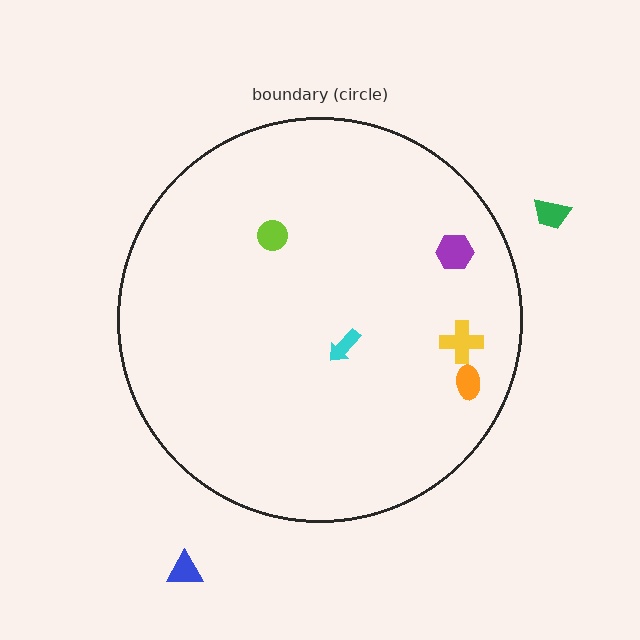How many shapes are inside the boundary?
5 inside, 2 outside.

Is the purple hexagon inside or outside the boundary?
Inside.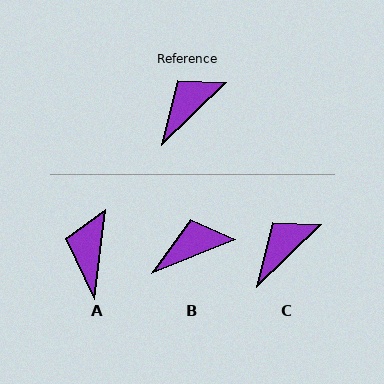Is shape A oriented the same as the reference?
No, it is off by about 39 degrees.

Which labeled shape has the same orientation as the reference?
C.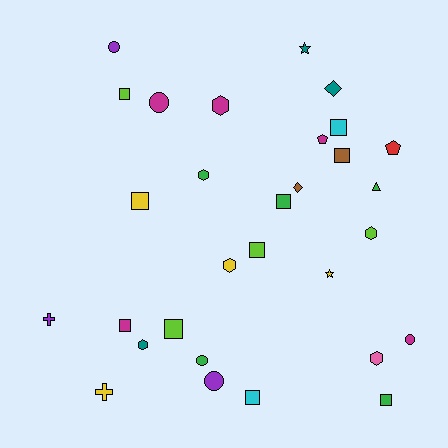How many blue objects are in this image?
There are no blue objects.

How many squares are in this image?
There are 10 squares.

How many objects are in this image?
There are 30 objects.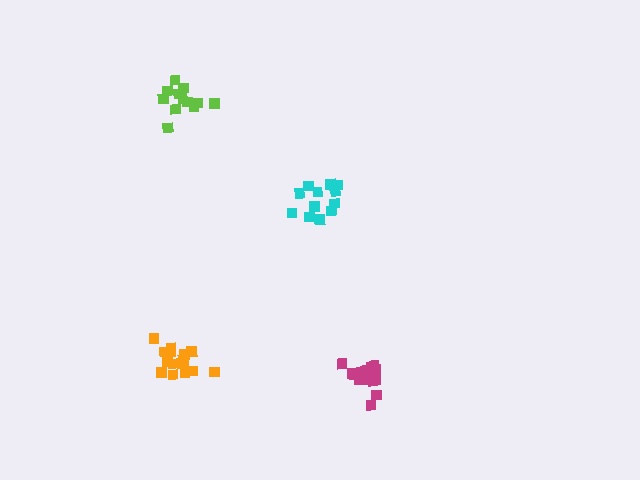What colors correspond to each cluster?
The clusters are colored: orange, magenta, cyan, lime.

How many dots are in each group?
Group 1: 16 dots, Group 2: 17 dots, Group 3: 13 dots, Group 4: 12 dots (58 total).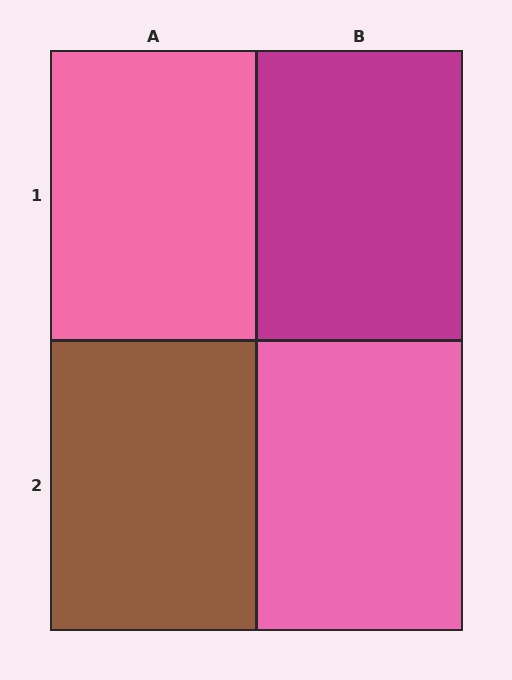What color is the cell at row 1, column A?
Pink.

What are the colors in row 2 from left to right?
Brown, pink.